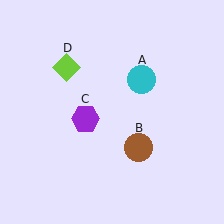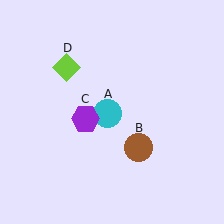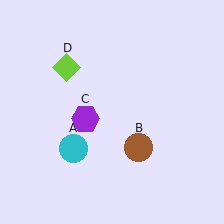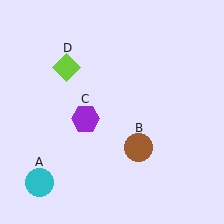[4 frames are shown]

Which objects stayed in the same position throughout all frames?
Brown circle (object B) and purple hexagon (object C) and lime diamond (object D) remained stationary.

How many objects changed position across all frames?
1 object changed position: cyan circle (object A).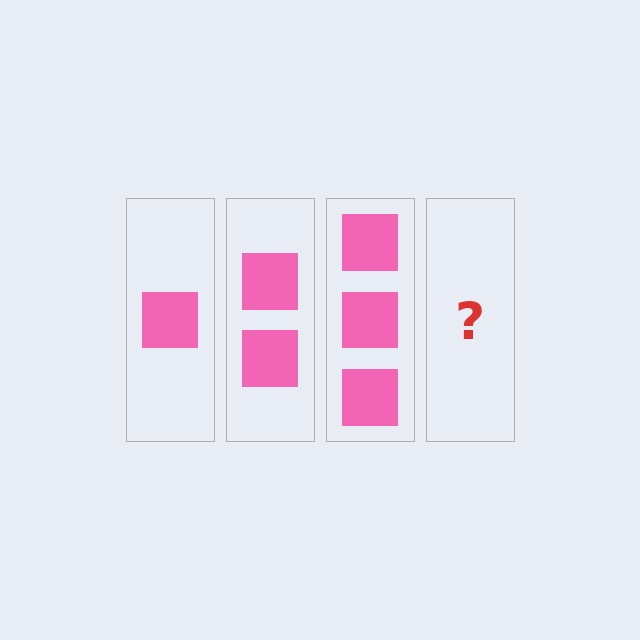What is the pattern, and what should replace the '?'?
The pattern is that each step adds one more square. The '?' should be 4 squares.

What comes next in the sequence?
The next element should be 4 squares.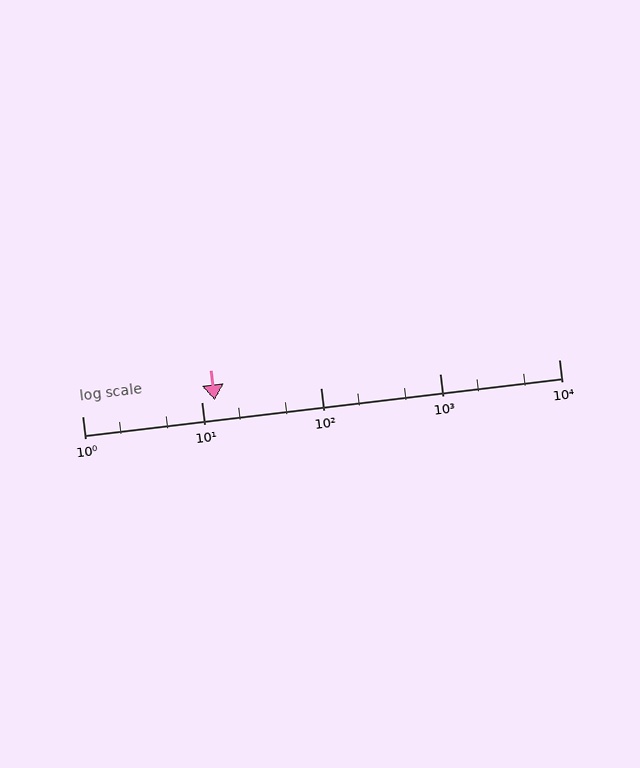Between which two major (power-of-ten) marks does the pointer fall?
The pointer is between 10 and 100.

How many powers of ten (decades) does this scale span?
The scale spans 4 decades, from 1 to 10000.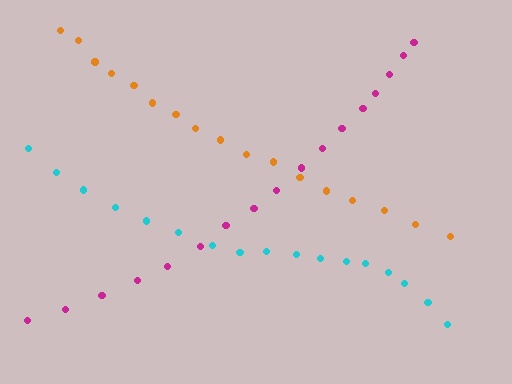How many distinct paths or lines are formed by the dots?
There are 3 distinct paths.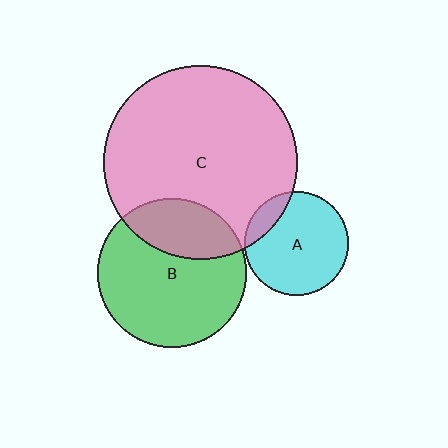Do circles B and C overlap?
Yes.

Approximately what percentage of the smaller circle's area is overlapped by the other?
Approximately 30%.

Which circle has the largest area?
Circle C (pink).